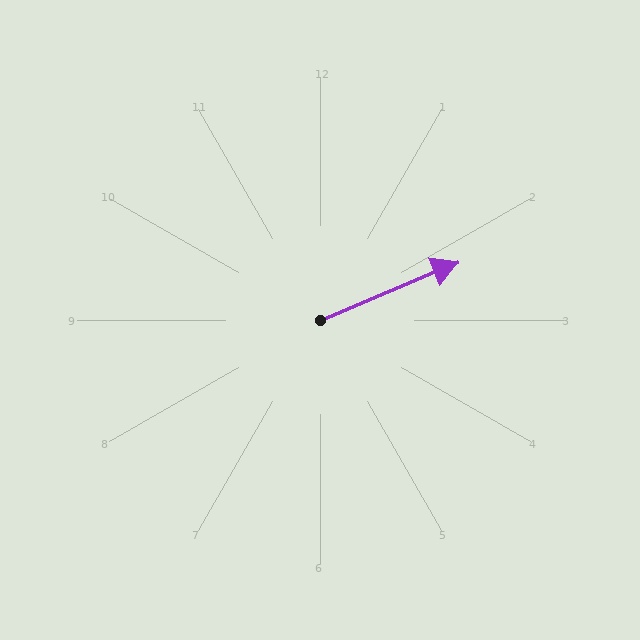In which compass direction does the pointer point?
Northeast.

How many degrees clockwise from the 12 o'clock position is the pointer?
Approximately 67 degrees.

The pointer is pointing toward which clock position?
Roughly 2 o'clock.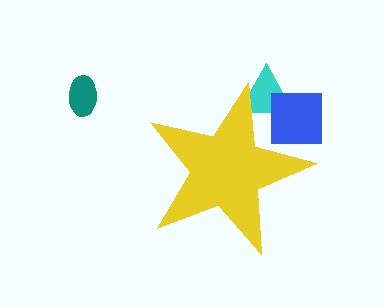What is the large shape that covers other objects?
A yellow star.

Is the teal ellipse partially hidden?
No, the teal ellipse is fully visible.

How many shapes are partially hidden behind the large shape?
2 shapes are partially hidden.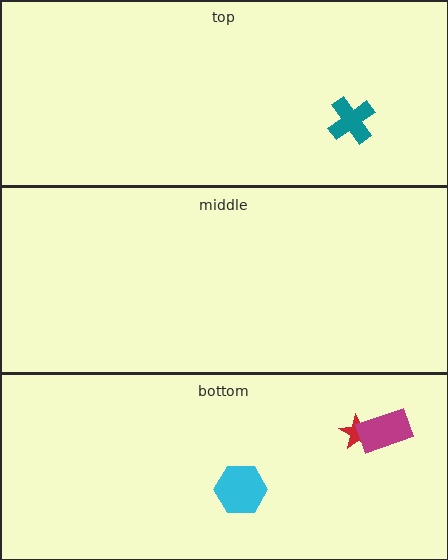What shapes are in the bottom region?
The cyan hexagon, the red star, the magenta rectangle.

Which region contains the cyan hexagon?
The bottom region.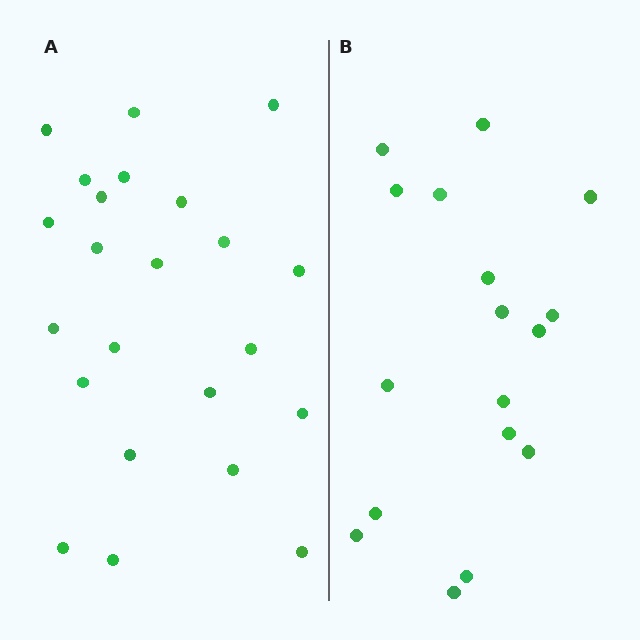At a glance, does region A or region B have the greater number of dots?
Region A (the left region) has more dots.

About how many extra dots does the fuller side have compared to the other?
Region A has about 6 more dots than region B.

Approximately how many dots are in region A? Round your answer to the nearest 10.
About 20 dots. (The exact count is 23, which rounds to 20.)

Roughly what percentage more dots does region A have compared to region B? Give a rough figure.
About 35% more.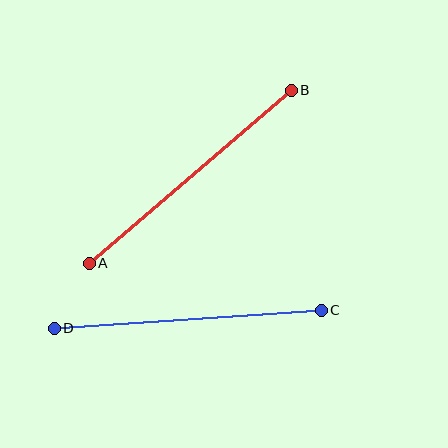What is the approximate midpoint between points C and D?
The midpoint is at approximately (188, 319) pixels.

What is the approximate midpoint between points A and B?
The midpoint is at approximately (190, 177) pixels.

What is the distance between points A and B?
The distance is approximately 266 pixels.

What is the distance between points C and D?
The distance is approximately 267 pixels.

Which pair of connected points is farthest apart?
Points C and D are farthest apart.